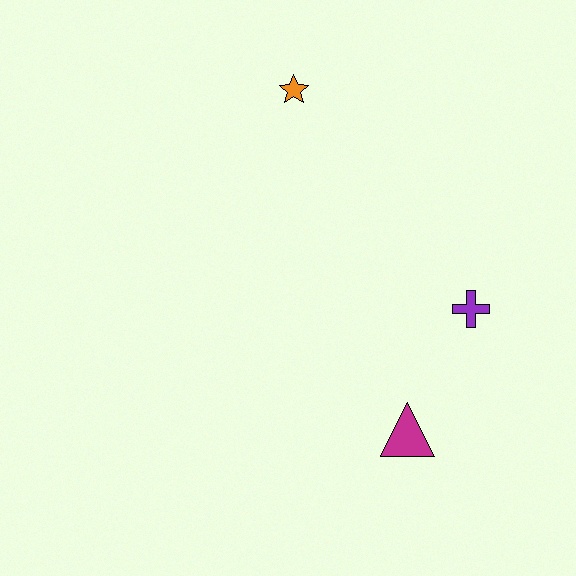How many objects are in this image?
There are 3 objects.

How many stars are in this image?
There is 1 star.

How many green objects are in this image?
There are no green objects.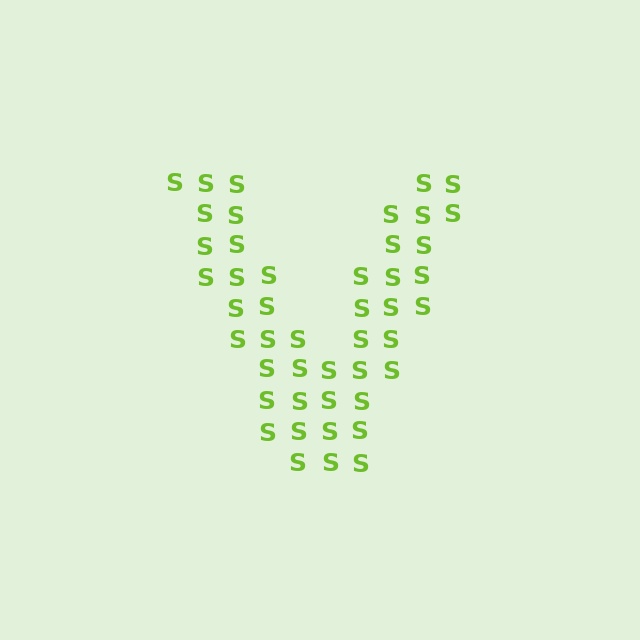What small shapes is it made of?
It is made of small letter S's.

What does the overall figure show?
The overall figure shows the letter V.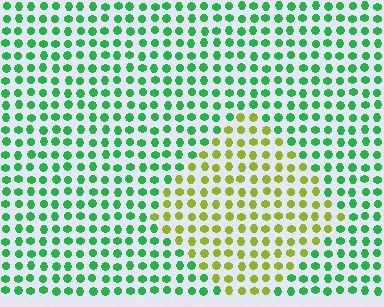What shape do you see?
I see a diamond.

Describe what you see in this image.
The image is filled with small green elements in a uniform arrangement. A diamond-shaped region is visible where the elements are tinted to a slightly different hue, forming a subtle color boundary.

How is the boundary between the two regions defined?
The boundary is defined purely by a slight shift in hue (about 58 degrees). Spacing, size, and orientation are identical on both sides.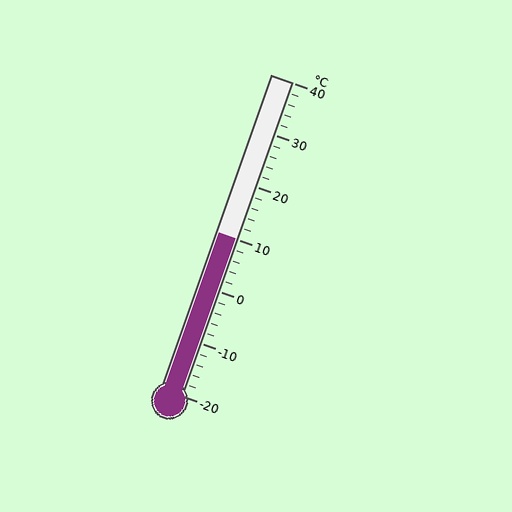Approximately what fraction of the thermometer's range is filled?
The thermometer is filled to approximately 50% of its range.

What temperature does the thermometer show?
The thermometer shows approximately 10°C.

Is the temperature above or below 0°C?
The temperature is above 0°C.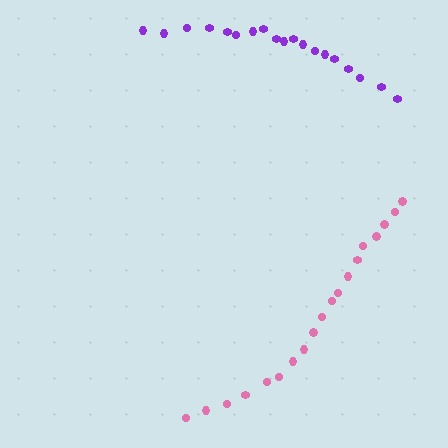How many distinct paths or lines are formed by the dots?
There are 2 distinct paths.